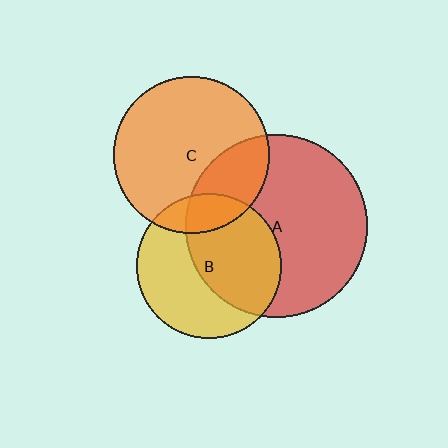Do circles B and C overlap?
Yes.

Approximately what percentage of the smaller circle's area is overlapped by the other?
Approximately 15%.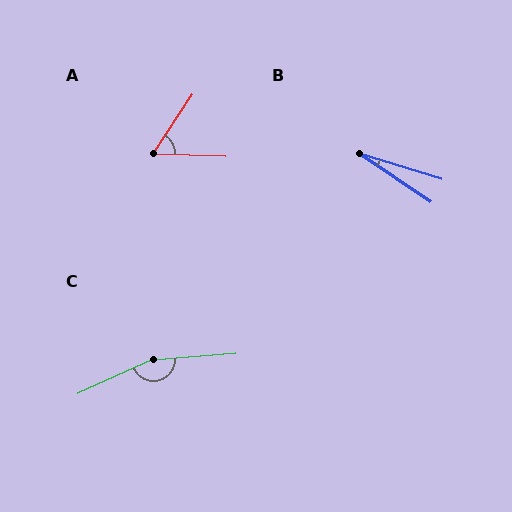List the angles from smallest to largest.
B (17°), A (58°), C (160°).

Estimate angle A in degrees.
Approximately 58 degrees.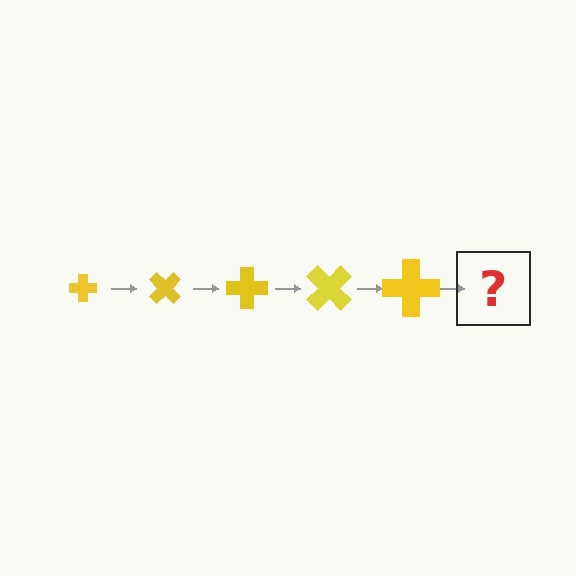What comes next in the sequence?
The next element should be a cross, larger than the previous one and rotated 225 degrees from the start.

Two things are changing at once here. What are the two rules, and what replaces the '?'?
The two rules are that the cross grows larger each step and it rotates 45 degrees each step. The '?' should be a cross, larger than the previous one and rotated 225 degrees from the start.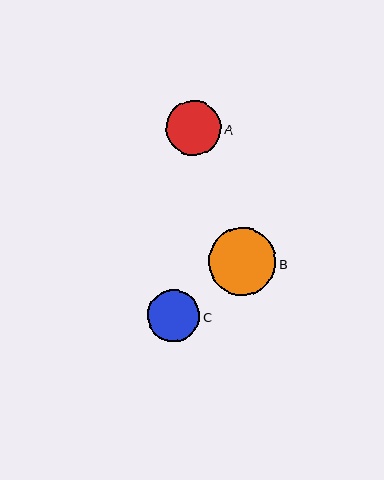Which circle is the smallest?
Circle C is the smallest with a size of approximately 53 pixels.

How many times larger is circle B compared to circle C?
Circle B is approximately 1.3 times the size of circle C.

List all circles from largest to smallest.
From largest to smallest: B, A, C.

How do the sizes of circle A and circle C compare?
Circle A and circle C are approximately the same size.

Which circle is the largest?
Circle B is the largest with a size of approximately 67 pixels.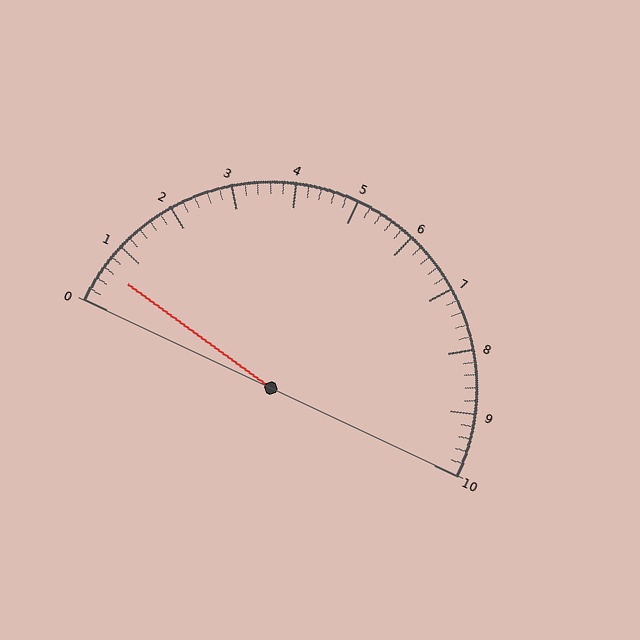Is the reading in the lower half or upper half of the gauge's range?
The reading is in the lower half of the range (0 to 10).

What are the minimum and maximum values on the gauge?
The gauge ranges from 0 to 10.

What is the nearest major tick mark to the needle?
The nearest major tick mark is 1.